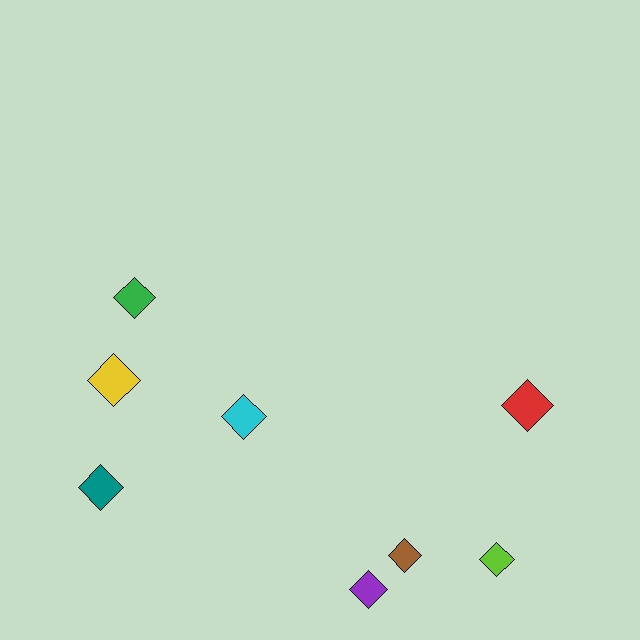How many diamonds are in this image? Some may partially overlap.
There are 8 diamonds.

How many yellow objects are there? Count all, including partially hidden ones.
There is 1 yellow object.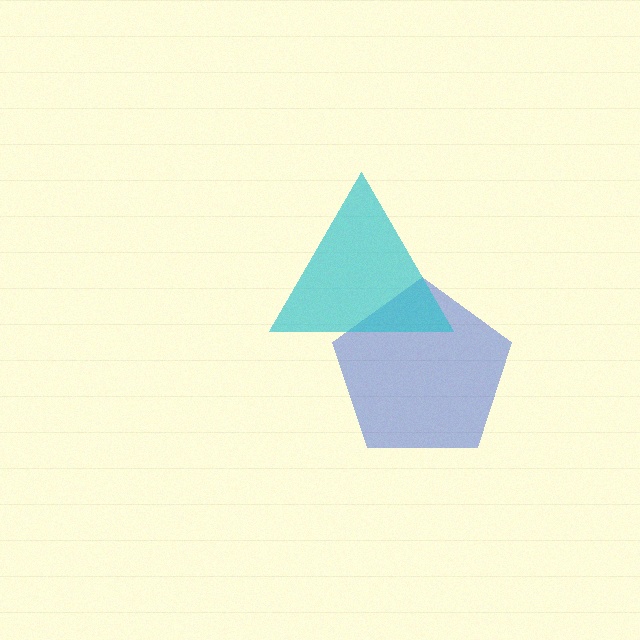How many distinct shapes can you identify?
There are 2 distinct shapes: a blue pentagon, a cyan triangle.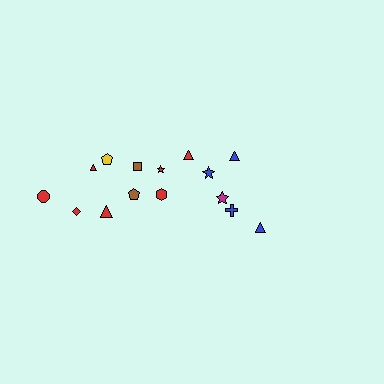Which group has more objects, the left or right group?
The left group.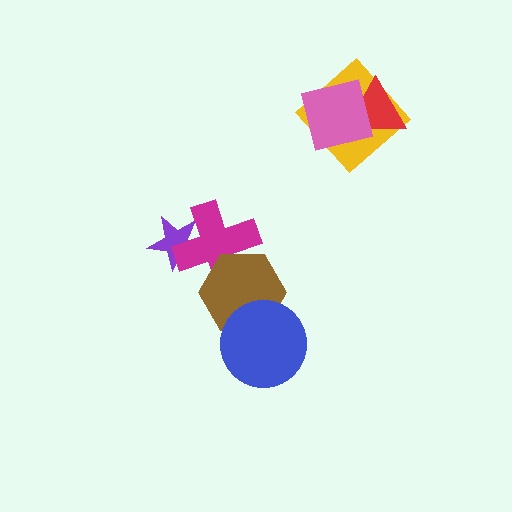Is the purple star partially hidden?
Yes, it is partially covered by another shape.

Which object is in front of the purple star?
The magenta cross is in front of the purple star.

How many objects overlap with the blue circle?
1 object overlaps with the blue circle.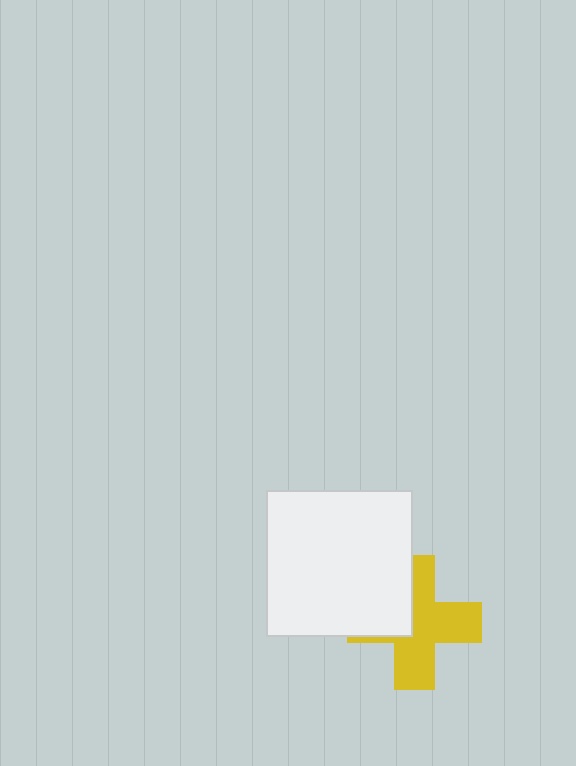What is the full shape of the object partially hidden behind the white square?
The partially hidden object is a yellow cross.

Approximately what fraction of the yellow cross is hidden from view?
Roughly 35% of the yellow cross is hidden behind the white square.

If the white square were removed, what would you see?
You would see the complete yellow cross.